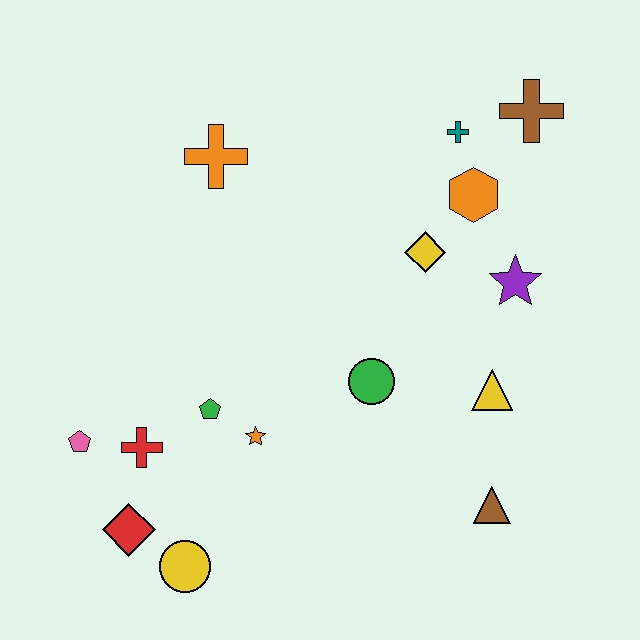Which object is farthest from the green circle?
The brown cross is farthest from the green circle.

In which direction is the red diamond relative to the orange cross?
The red diamond is below the orange cross.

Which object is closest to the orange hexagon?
The teal cross is closest to the orange hexagon.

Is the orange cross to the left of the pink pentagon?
No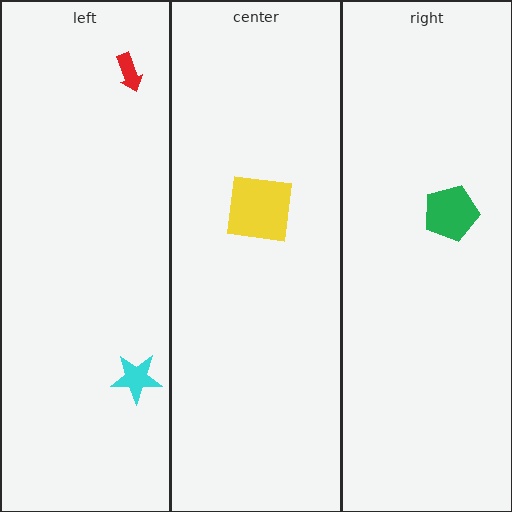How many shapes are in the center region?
1.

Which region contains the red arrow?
The left region.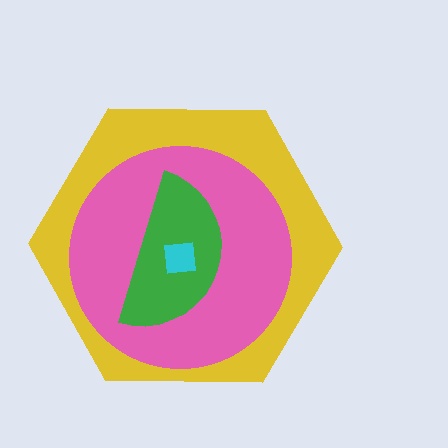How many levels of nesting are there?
4.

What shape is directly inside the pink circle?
The green semicircle.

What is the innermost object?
The cyan square.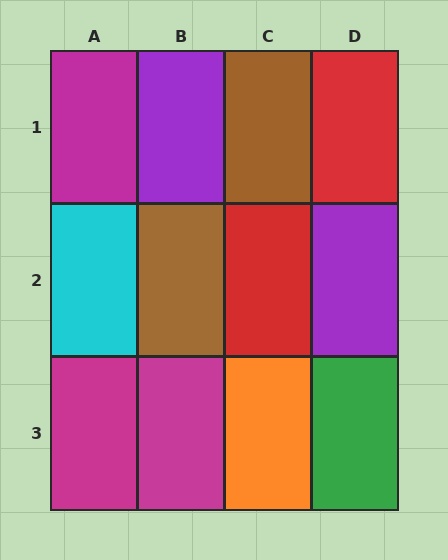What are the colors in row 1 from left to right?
Magenta, purple, brown, red.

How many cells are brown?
2 cells are brown.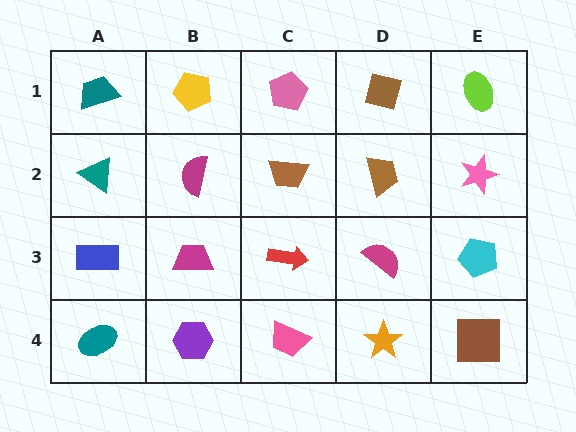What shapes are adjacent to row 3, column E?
A pink star (row 2, column E), a brown square (row 4, column E), a magenta semicircle (row 3, column D).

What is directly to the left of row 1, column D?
A pink pentagon.